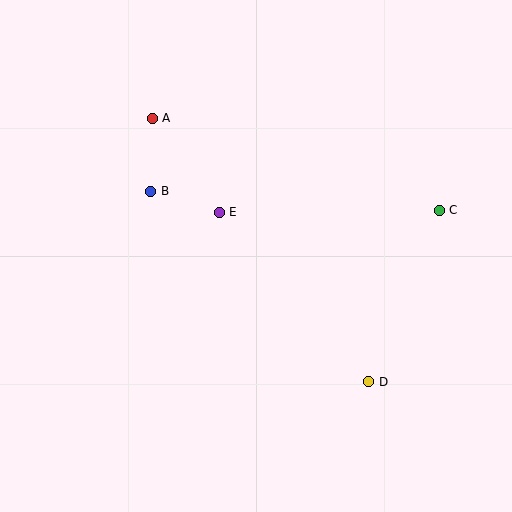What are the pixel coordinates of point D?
Point D is at (369, 382).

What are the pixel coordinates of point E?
Point E is at (219, 212).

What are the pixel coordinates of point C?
Point C is at (439, 210).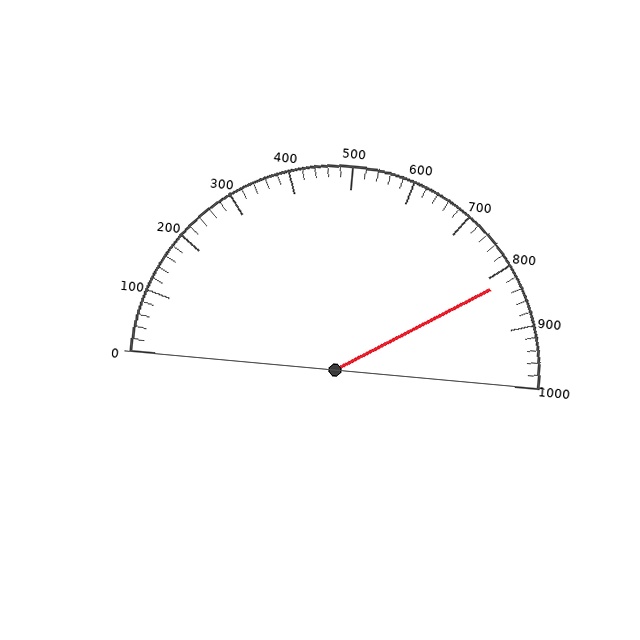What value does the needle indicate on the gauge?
The needle indicates approximately 820.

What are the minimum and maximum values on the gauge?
The gauge ranges from 0 to 1000.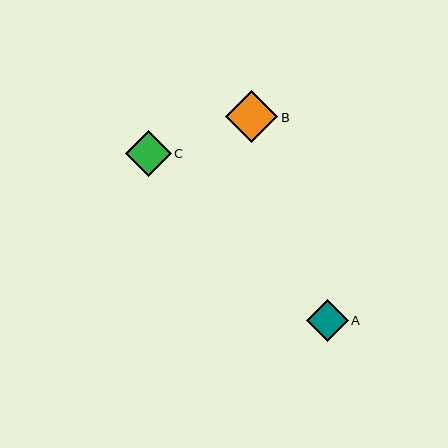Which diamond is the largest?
Diamond B is the largest with a size of approximately 52 pixels.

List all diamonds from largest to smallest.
From largest to smallest: B, C, A.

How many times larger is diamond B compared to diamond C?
Diamond B is approximately 1.1 times the size of diamond C.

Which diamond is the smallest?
Diamond A is the smallest with a size of approximately 42 pixels.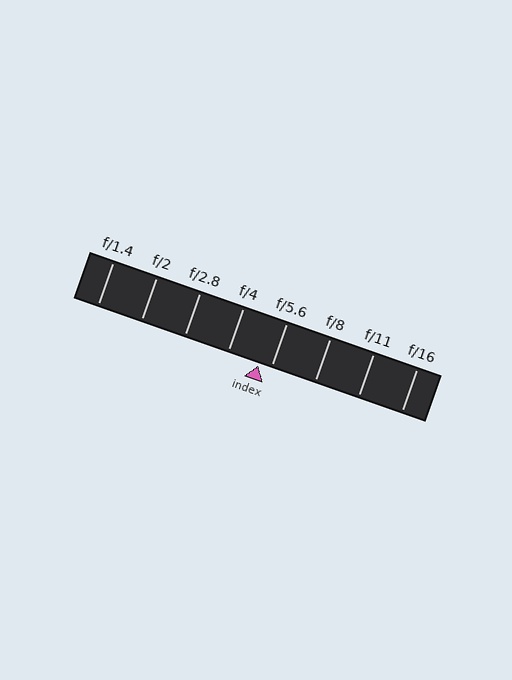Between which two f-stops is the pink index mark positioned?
The index mark is between f/4 and f/5.6.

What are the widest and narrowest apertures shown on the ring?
The widest aperture shown is f/1.4 and the narrowest is f/16.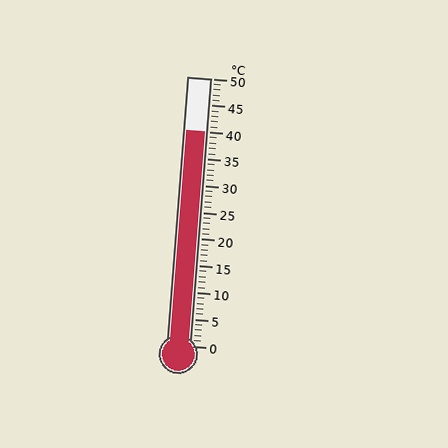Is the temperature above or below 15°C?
The temperature is above 15°C.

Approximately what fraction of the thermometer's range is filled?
The thermometer is filled to approximately 80% of its range.